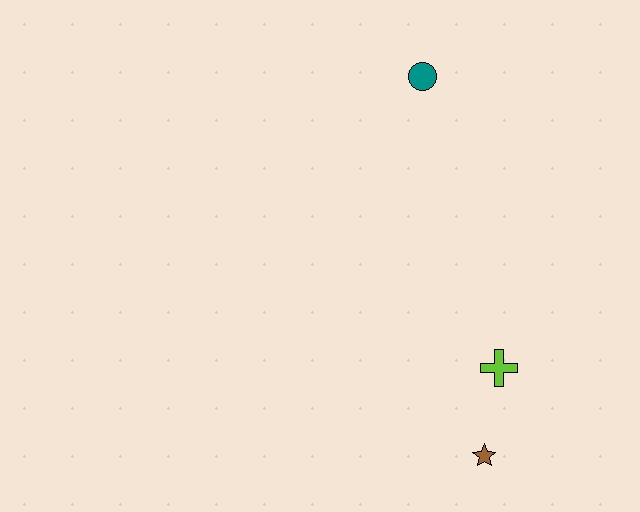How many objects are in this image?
There are 3 objects.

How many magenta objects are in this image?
There are no magenta objects.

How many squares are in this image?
There are no squares.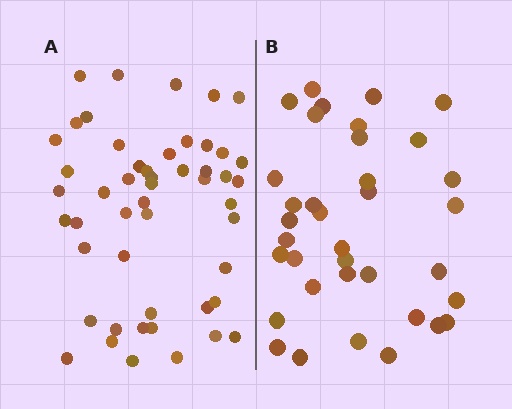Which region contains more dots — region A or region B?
Region A (the left region) has more dots.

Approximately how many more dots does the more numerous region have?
Region A has approximately 15 more dots than region B.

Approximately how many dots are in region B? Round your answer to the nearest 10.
About 40 dots. (The exact count is 36, which rounds to 40.)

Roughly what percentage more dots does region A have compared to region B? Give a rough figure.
About 40% more.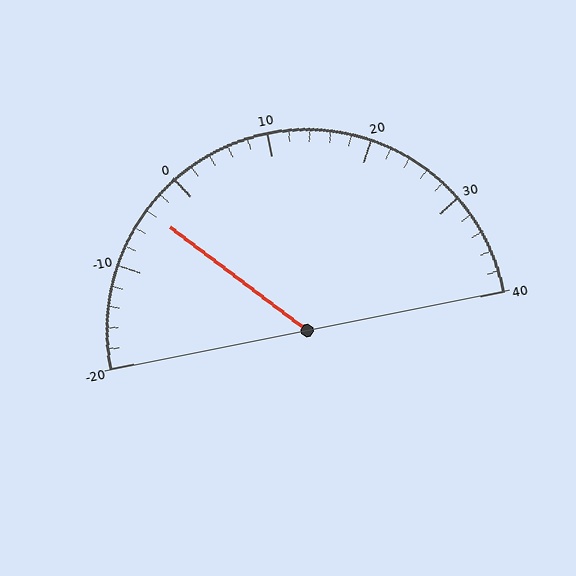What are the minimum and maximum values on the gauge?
The gauge ranges from -20 to 40.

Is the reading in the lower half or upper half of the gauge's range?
The reading is in the lower half of the range (-20 to 40).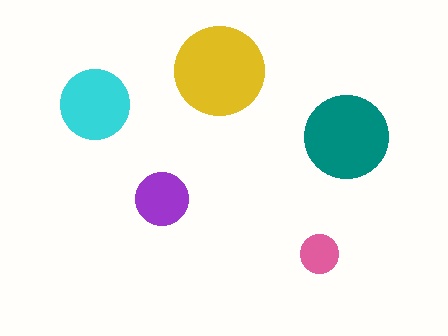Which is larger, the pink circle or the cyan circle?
The cyan one.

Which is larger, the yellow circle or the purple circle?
The yellow one.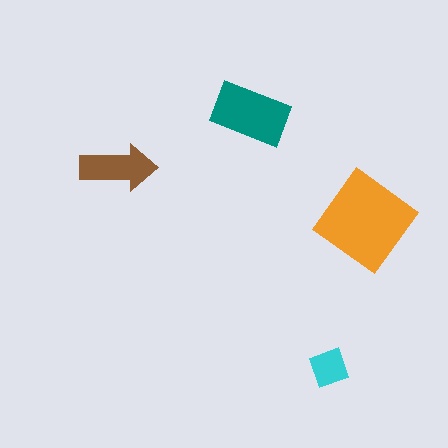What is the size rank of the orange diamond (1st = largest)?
1st.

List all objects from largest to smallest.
The orange diamond, the teal rectangle, the brown arrow, the cyan diamond.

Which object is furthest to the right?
The orange diamond is rightmost.